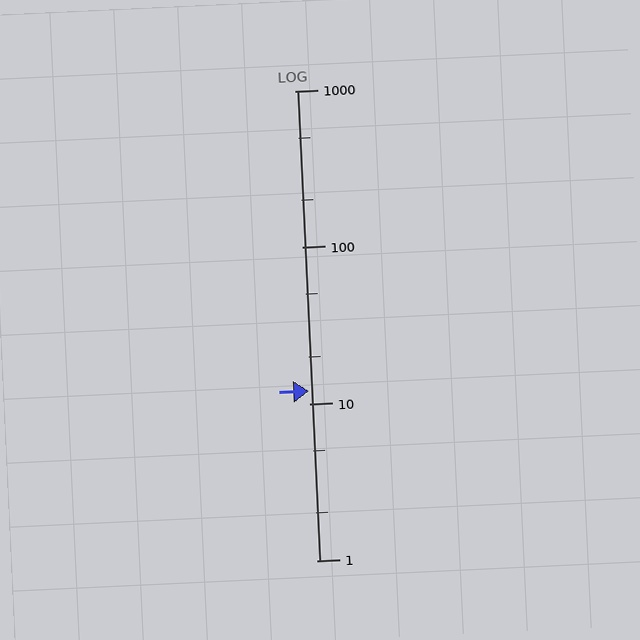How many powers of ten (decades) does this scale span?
The scale spans 3 decades, from 1 to 1000.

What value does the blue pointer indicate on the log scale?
The pointer indicates approximately 12.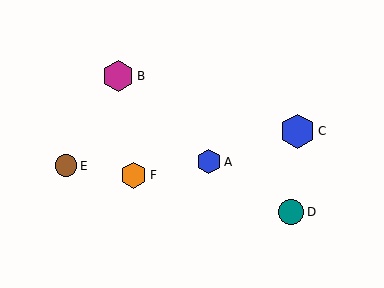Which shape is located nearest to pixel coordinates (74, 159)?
The brown circle (labeled E) at (66, 166) is nearest to that location.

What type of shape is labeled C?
Shape C is a blue hexagon.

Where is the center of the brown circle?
The center of the brown circle is at (66, 166).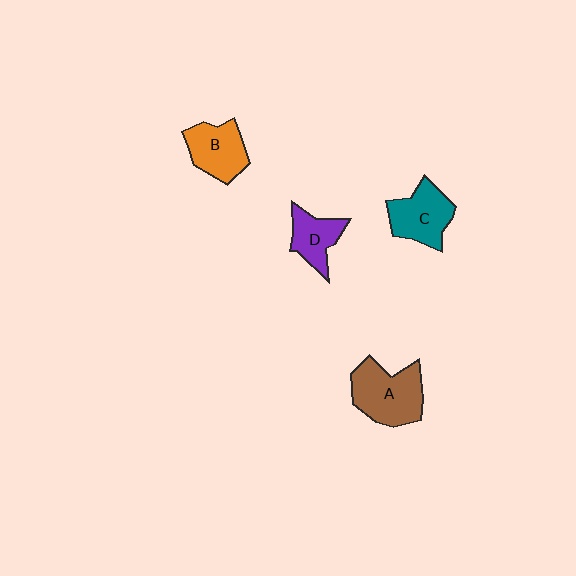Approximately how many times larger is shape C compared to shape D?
Approximately 1.3 times.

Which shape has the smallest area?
Shape D (purple).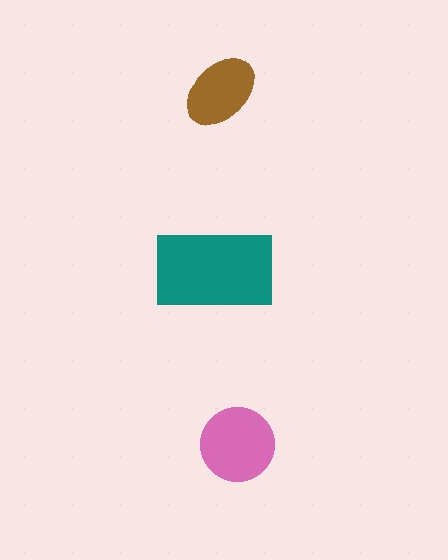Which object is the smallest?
The brown ellipse.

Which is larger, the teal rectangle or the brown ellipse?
The teal rectangle.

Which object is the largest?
The teal rectangle.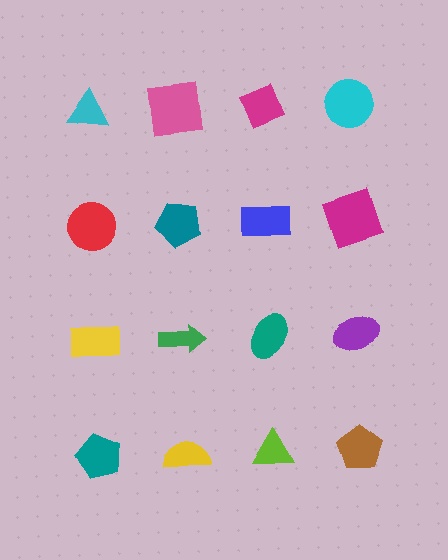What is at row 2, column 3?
A blue rectangle.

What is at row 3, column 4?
A purple ellipse.